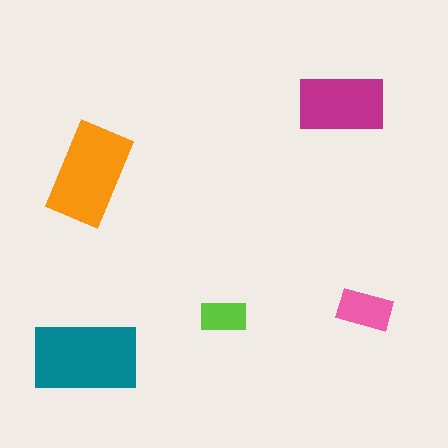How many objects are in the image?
There are 5 objects in the image.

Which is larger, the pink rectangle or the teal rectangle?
The teal one.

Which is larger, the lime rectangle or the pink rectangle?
The pink one.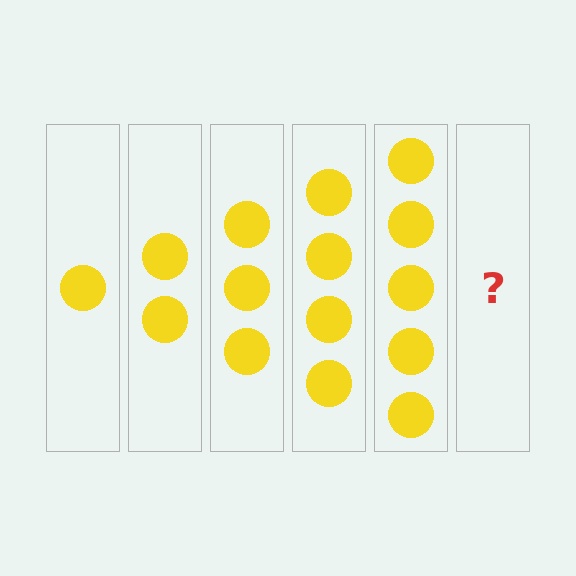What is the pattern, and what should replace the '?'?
The pattern is that each step adds one more circle. The '?' should be 6 circles.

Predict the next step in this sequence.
The next step is 6 circles.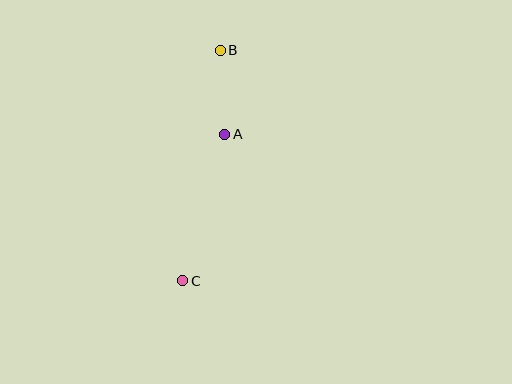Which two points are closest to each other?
Points A and B are closest to each other.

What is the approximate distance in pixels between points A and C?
The distance between A and C is approximately 152 pixels.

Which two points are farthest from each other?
Points B and C are farthest from each other.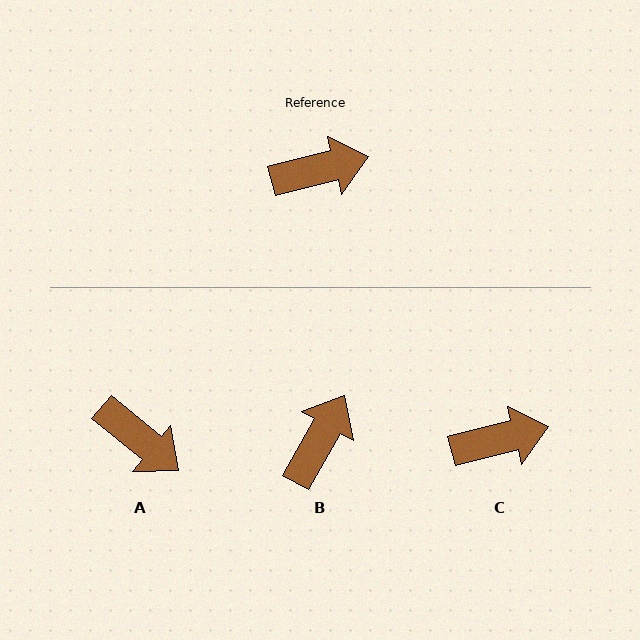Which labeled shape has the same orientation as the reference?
C.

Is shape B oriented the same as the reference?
No, it is off by about 47 degrees.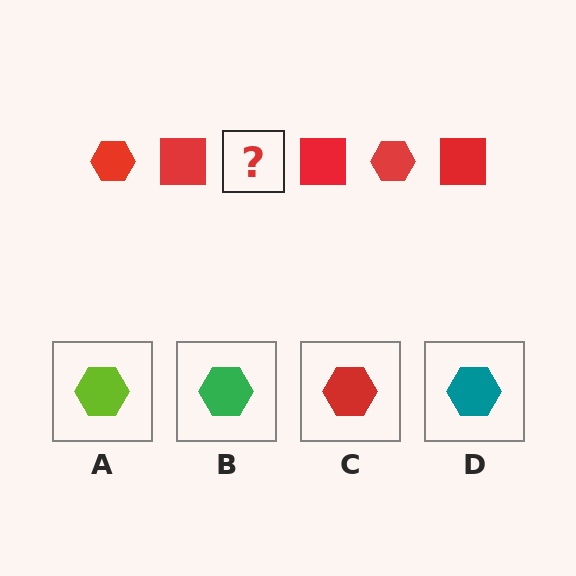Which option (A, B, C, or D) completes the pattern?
C.